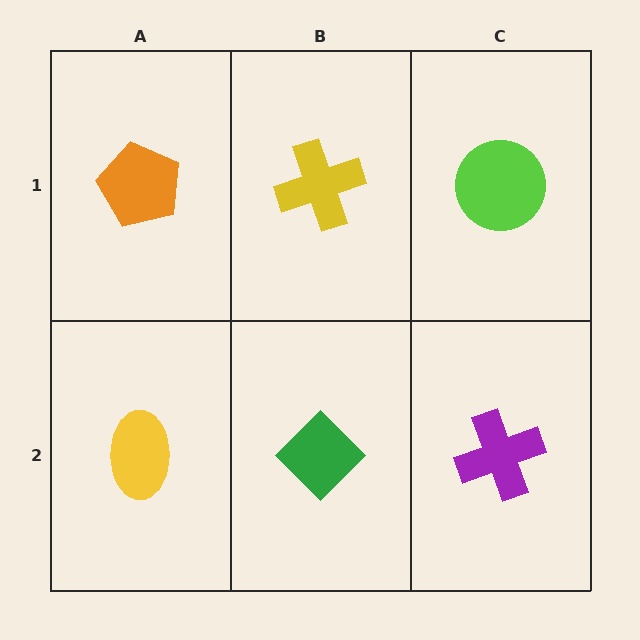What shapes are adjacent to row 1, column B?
A green diamond (row 2, column B), an orange pentagon (row 1, column A), a lime circle (row 1, column C).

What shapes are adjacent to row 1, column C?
A purple cross (row 2, column C), a yellow cross (row 1, column B).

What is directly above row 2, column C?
A lime circle.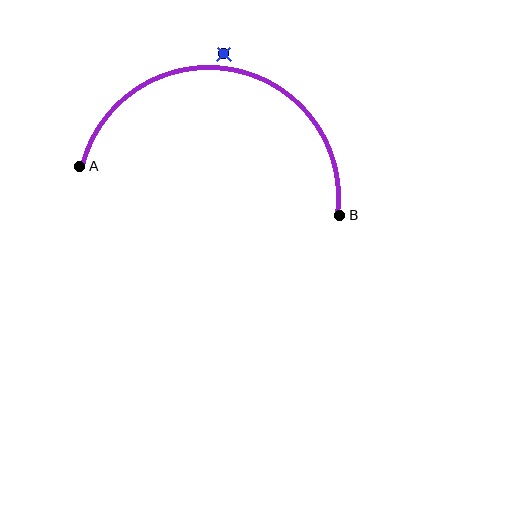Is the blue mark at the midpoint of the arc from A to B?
No — the blue mark does not lie on the arc at all. It sits slightly outside the curve.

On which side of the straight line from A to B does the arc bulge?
The arc bulges above the straight line connecting A and B.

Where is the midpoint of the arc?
The arc midpoint is the point on the curve farthest from the straight line joining A and B. It sits above that line.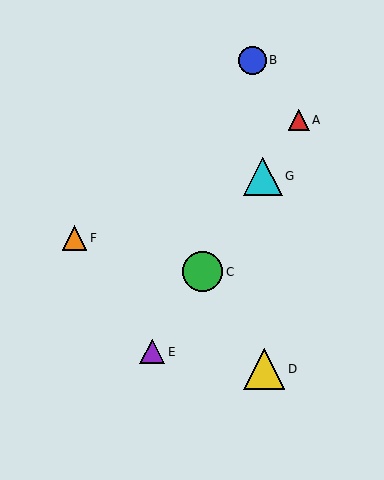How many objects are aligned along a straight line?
4 objects (A, C, E, G) are aligned along a straight line.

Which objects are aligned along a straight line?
Objects A, C, E, G are aligned along a straight line.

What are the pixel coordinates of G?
Object G is at (263, 176).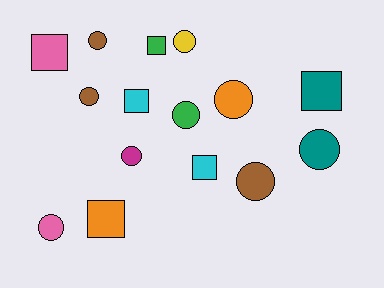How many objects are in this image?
There are 15 objects.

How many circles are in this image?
There are 9 circles.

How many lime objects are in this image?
There are no lime objects.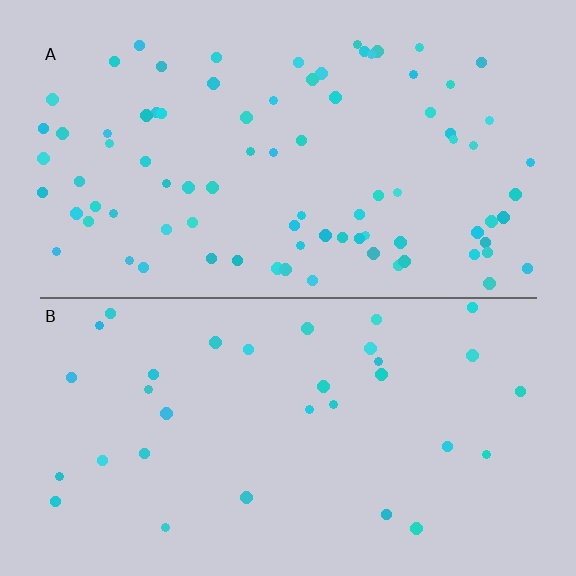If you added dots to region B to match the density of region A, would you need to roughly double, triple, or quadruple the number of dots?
Approximately triple.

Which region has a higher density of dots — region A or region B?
A (the top).